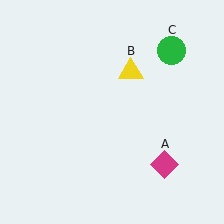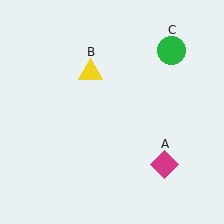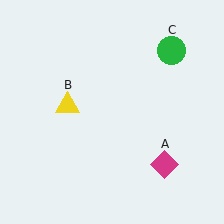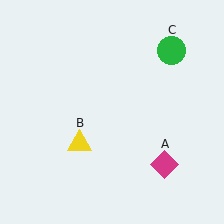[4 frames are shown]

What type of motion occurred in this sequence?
The yellow triangle (object B) rotated counterclockwise around the center of the scene.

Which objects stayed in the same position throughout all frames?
Magenta diamond (object A) and green circle (object C) remained stationary.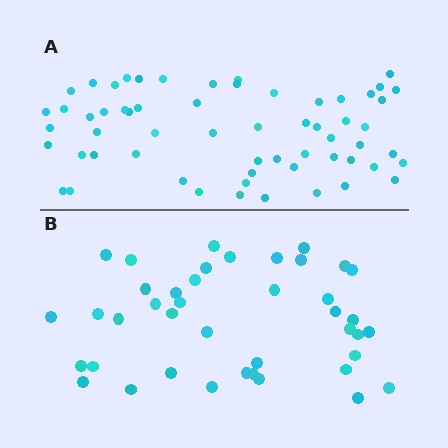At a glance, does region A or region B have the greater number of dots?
Region A (the top region) has more dots.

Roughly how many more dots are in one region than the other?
Region A has approximately 20 more dots than region B.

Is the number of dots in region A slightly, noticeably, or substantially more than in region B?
Region A has substantially more. The ratio is roughly 1.5 to 1.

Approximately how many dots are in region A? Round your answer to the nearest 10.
About 60 dots.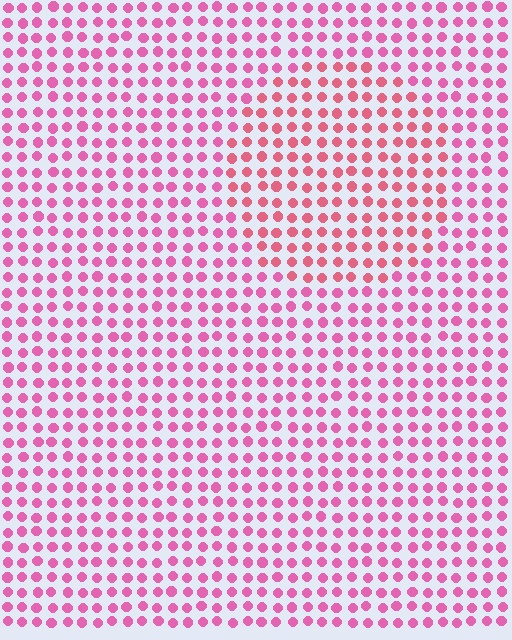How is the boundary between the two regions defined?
The boundary is defined purely by a slight shift in hue (about 22 degrees). Spacing, size, and orientation are identical on both sides.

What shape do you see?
I see a circle.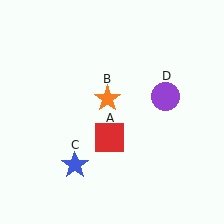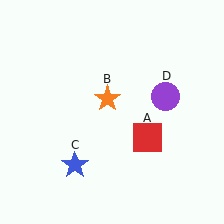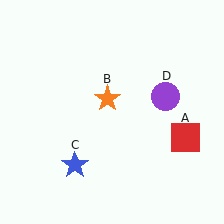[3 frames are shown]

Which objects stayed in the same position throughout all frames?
Orange star (object B) and blue star (object C) and purple circle (object D) remained stationary.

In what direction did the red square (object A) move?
The red square (object A) moved right.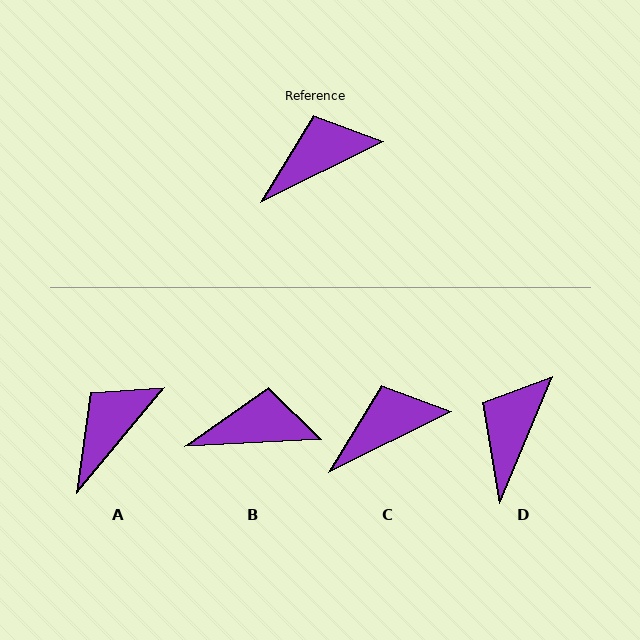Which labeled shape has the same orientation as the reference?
C.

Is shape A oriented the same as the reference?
No, it is off by about 24 degrees.